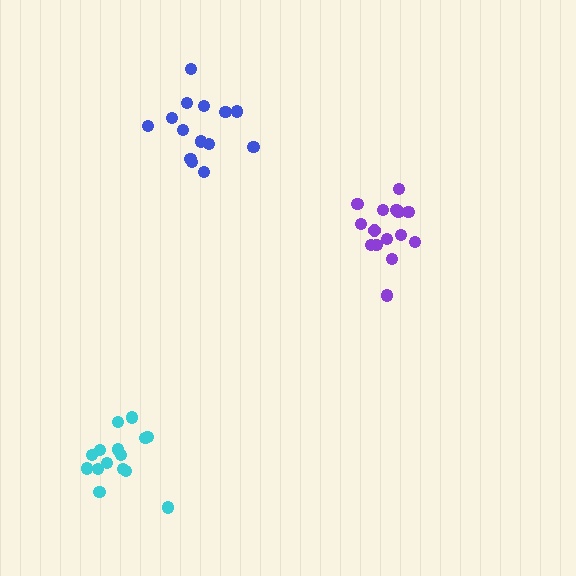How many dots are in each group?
Group 1: 15 dots, Group 2: 14 dots, Group 3: 15 dots (44 total).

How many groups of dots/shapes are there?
There are 3 groups.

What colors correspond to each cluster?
The clusters are colored: purple, blue, cyan.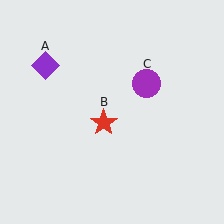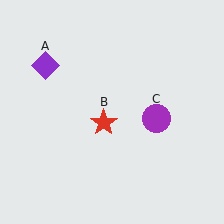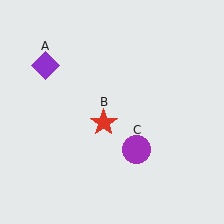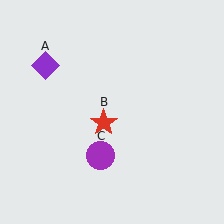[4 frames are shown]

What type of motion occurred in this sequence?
The purple circle (object C) rotated clockwise around the center of the scene.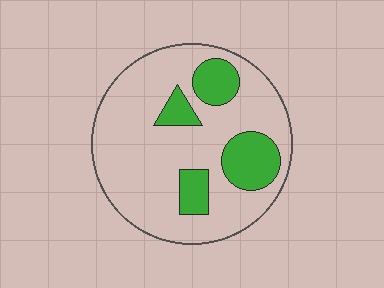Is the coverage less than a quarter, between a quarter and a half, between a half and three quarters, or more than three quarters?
Less than a quarter.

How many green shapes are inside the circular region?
4.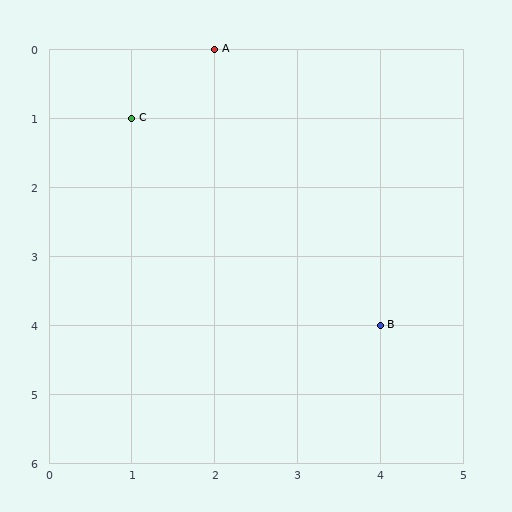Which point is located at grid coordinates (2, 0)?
Point A is at (2, 0).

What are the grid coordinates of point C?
Point C is at grid coordinates (1, 1).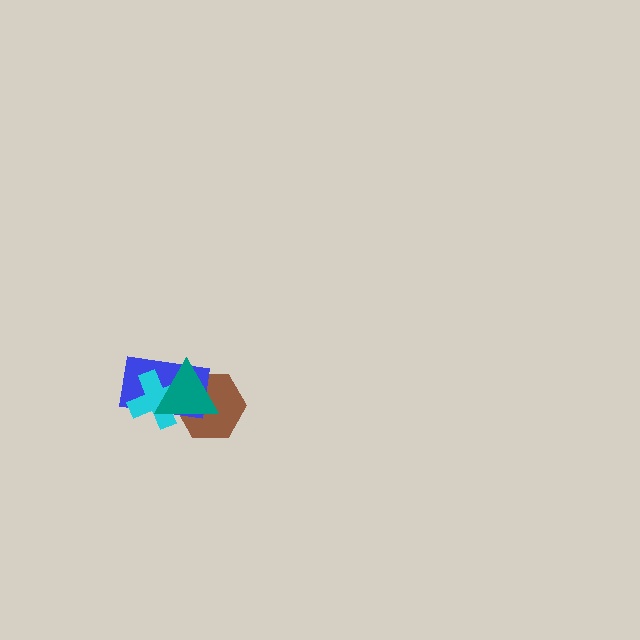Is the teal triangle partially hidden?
No, no other shape covers it.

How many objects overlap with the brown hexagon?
3 objects overlap with the brown hexagon.